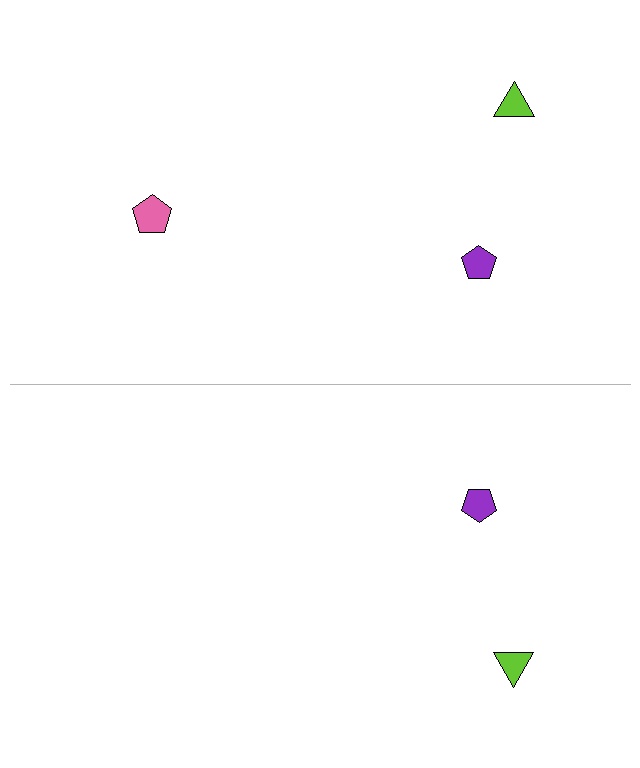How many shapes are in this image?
There are 5 shapes in this image.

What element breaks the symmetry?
A pink pentagon is missing from the bottom side.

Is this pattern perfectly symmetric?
No, the pattern is not perfectly symmetric. A pink pentagon is missing from the bottom side.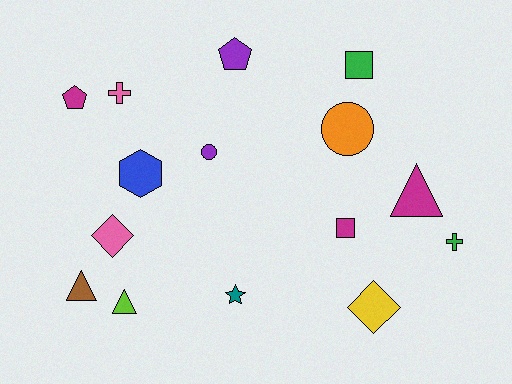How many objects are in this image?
There are 15 objects.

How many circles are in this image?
There are 2 circles.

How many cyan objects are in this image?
There are no cyan objects.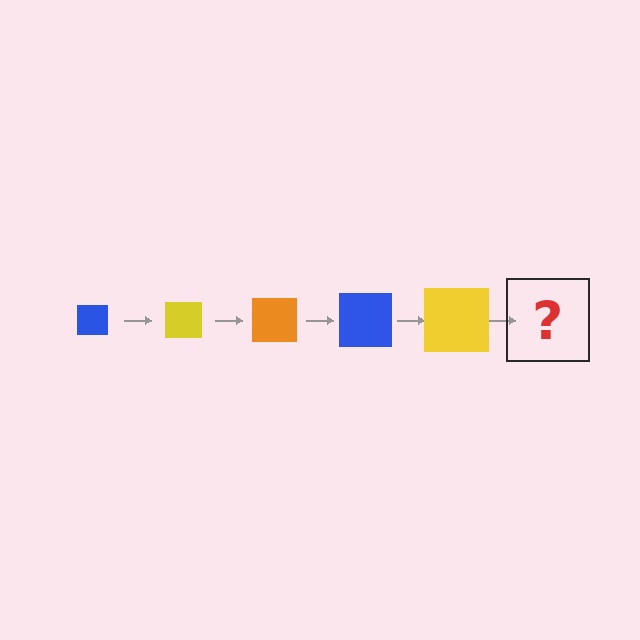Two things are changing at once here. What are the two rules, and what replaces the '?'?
The two rules are that the square grows larger each step and the color cycles through blue, yellow, and orange. The '?' should be an orange square, larger than the previous one.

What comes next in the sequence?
The next element should be an orange square, larger than the previous one.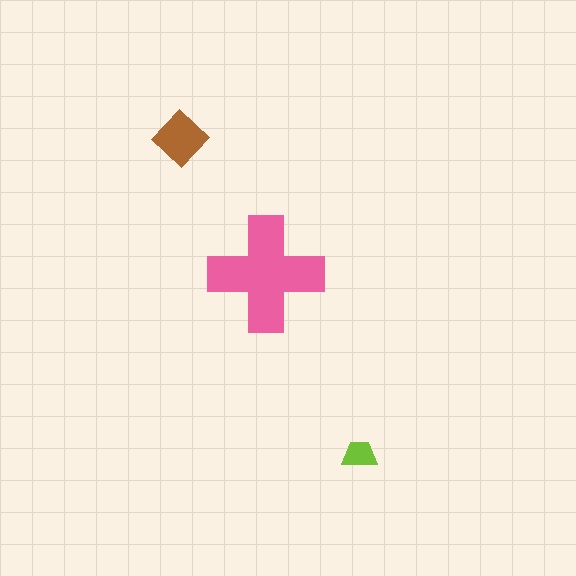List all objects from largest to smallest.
The pink cross, the brown diamond, the lime trapezoid.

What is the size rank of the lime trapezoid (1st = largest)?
3rd.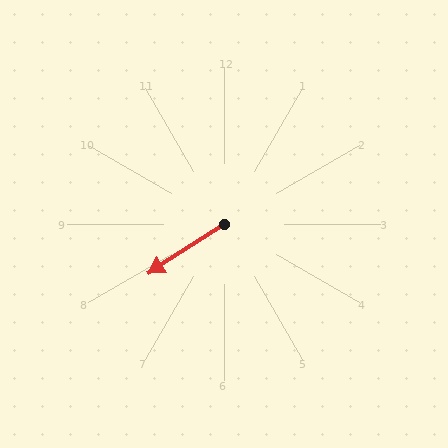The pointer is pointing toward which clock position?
Roughly 8 o'clock.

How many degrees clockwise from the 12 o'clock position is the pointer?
Approximately 237 degrees.